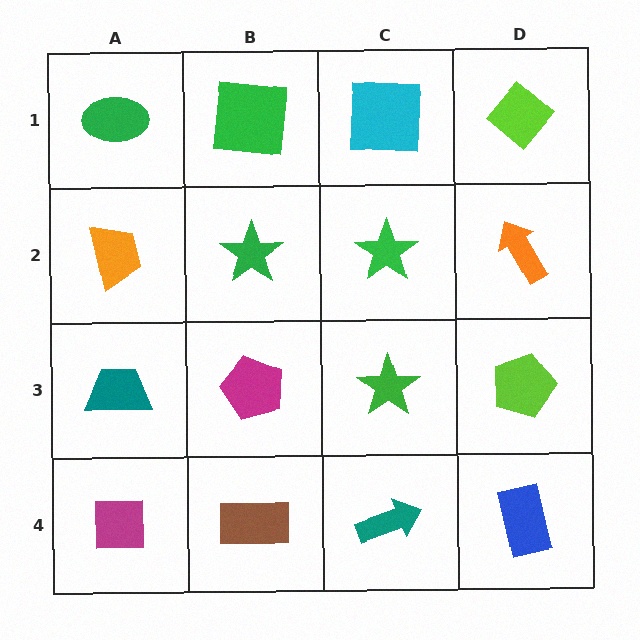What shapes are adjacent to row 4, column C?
A green star (row 3, column C), a brown rectangle (row 4, column B), a blue rectangle (row 4, column D).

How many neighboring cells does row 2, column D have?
3.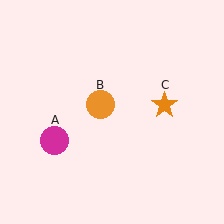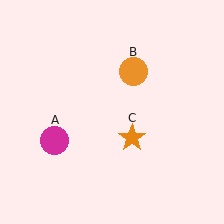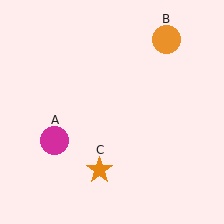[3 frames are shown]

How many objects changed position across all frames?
2 objects changed position: orange circle (object B), orange star (object C).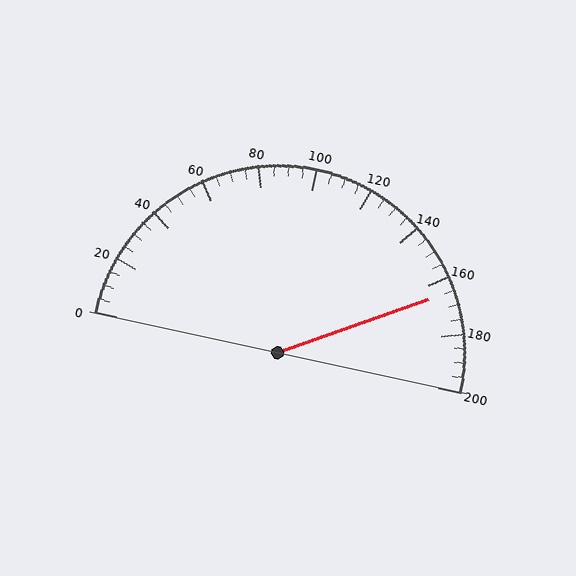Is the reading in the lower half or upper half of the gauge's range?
The reading is in the upper half of the range (0 to 200).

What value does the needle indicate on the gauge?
The needle indicates approximately 165.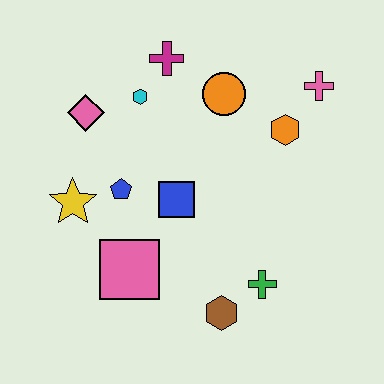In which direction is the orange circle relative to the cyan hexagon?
The orange circle is to the right of the cyan hexagon.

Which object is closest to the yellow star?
The blue pentagon is closest to the yellow star.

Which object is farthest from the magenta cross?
The brown hexagon is farthest from the magenta cross.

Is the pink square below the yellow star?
Yes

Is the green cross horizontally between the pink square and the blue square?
No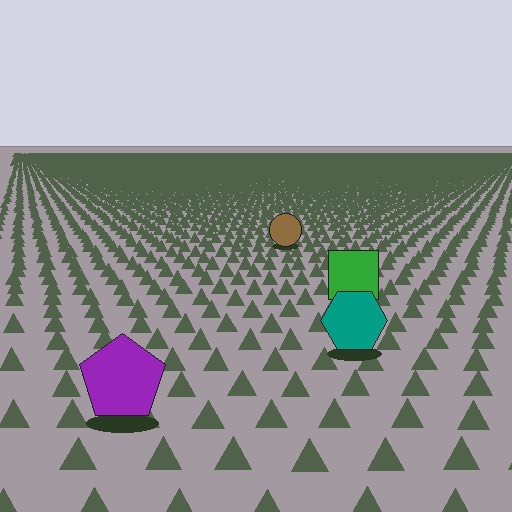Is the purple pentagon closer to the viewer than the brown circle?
Yes. The purple pentagon is closer — you can tell from the texture gradient: the ground texture is coarser near it.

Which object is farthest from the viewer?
The brown circle is farthest from the viewer. It appears smaller and the ground texture around it is denser.